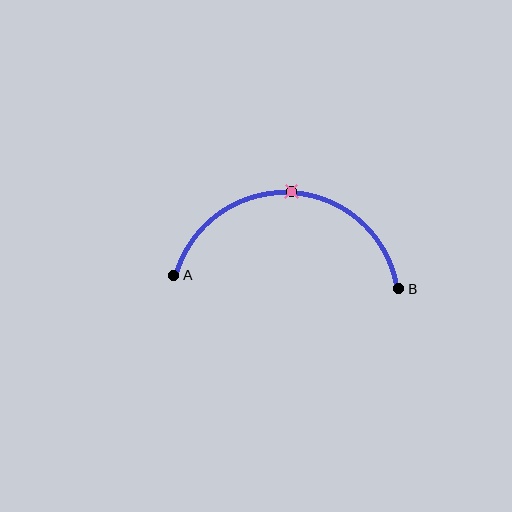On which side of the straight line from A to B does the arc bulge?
The arc bulges above the straight line connecting A and B.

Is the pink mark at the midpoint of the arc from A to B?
Yes. The pink mark lies on the arc at equal arc-length from both A and B — it is the arc midpoint.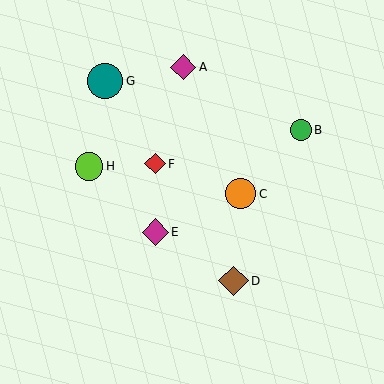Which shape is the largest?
The teal circle (labeled G) is the largest.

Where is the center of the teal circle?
The center of the teal circle is at (105, 81).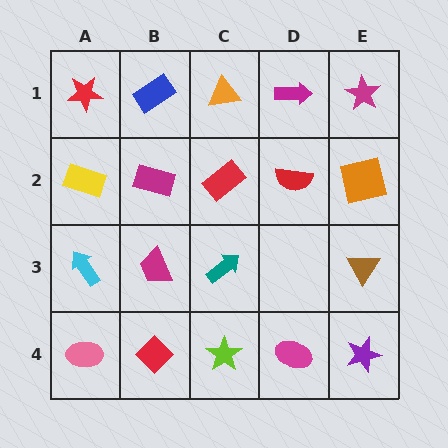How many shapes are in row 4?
5 shapes.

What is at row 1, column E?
A magenta star.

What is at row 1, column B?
A blue rectangle.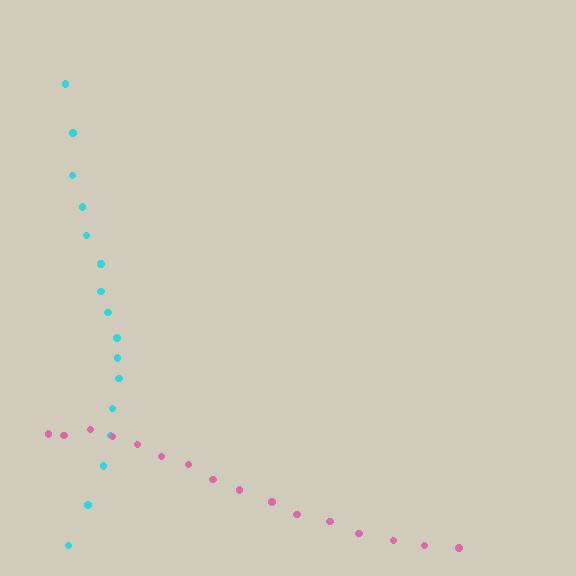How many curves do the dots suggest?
There are 2 distinct paths.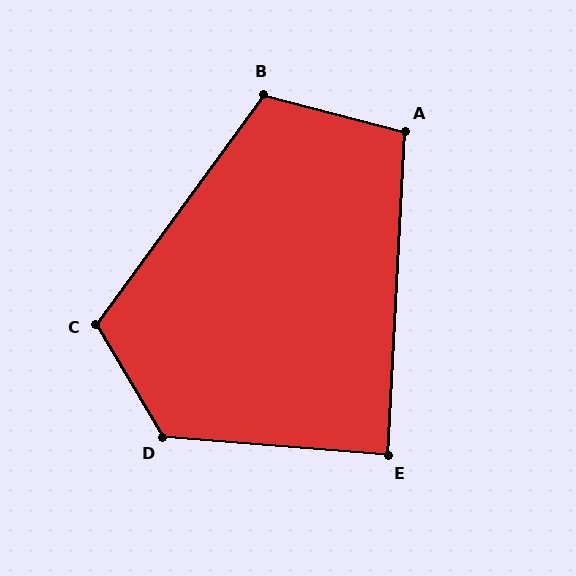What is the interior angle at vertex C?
Approximately 114 degrees (obtuse).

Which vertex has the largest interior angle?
D, at approximately 125 degrees.